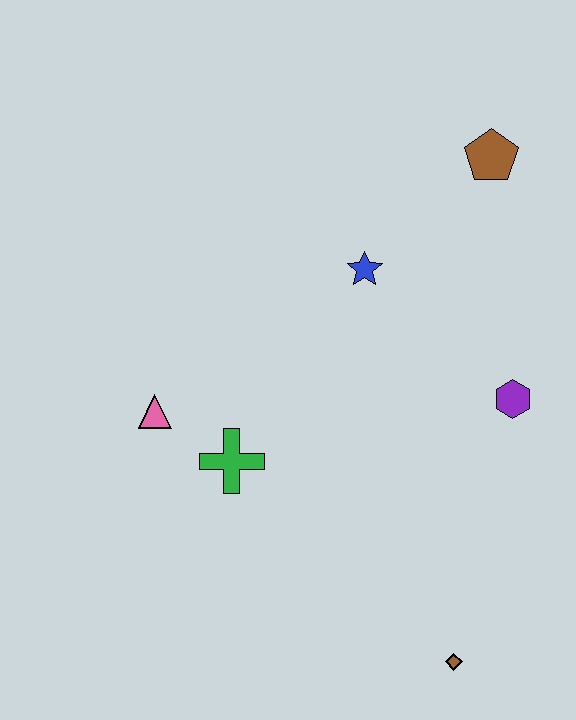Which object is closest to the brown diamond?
The purple hexagon is closest to the brown diamond.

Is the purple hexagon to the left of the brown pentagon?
No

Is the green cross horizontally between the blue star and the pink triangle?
Yes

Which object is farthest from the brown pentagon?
The brown diamond is farthest from the brown pentagon.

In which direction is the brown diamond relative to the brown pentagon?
The brown diamond is below the brown pentagon.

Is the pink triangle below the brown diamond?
No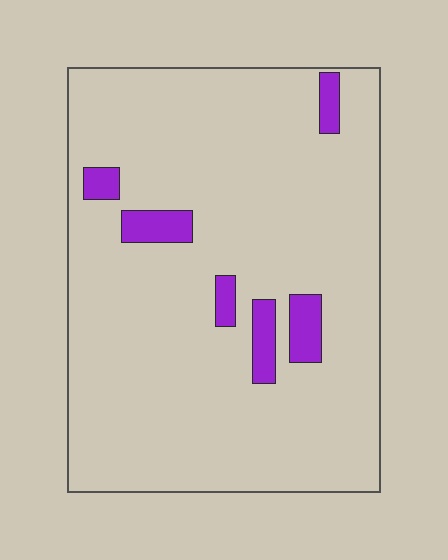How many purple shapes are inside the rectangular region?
6.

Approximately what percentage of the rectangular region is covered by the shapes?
Approximately 10%.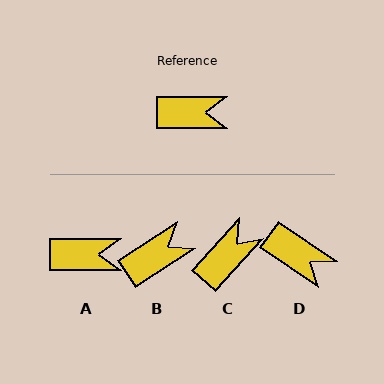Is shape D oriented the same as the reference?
No, it is off by about 35 degrees.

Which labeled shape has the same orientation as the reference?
A.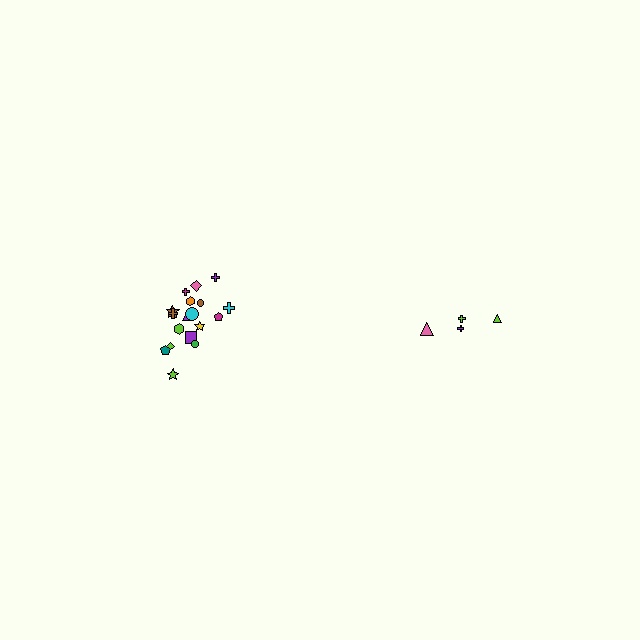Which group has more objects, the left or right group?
The left group.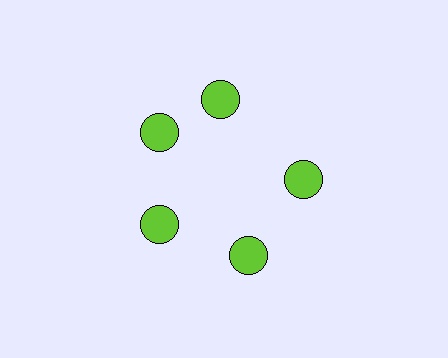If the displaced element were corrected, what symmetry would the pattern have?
It would have 5-fold rotational symmetry — the pattern would map onto itself every 72 degrees.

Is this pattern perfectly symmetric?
No. The 5 lime circles are arranged in a ring, but one element near the 1 o'clock position is rotated out of alignment along the ring, breaking the 5-fold rotational symmetry.